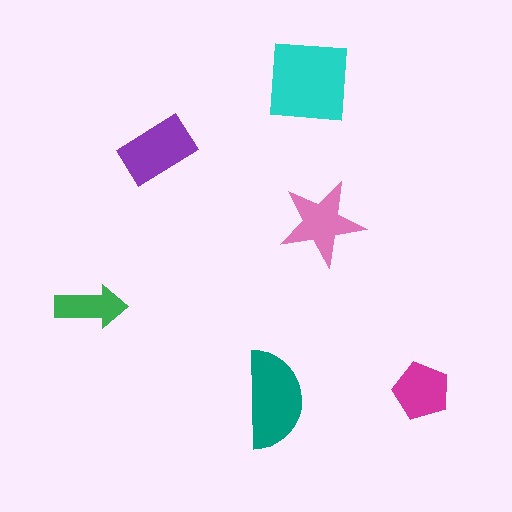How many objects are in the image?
There are 6 objects in the image.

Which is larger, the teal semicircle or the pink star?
The teal semicircle.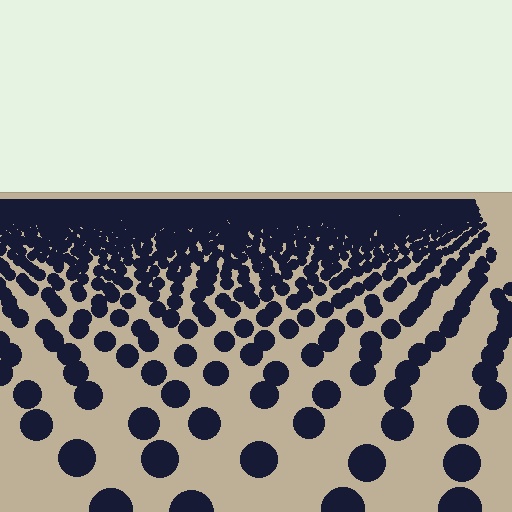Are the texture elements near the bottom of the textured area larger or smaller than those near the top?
Larger. Near the bottom, elements are closer to the viewer and appear at a bigger on-screen size.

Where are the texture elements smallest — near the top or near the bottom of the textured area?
Near the top.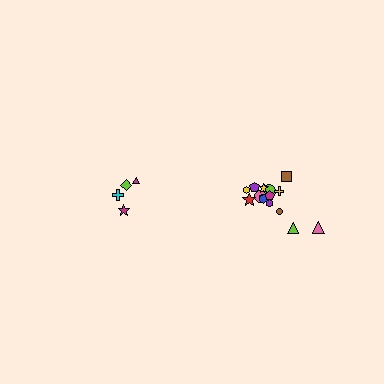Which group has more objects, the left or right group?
The right group.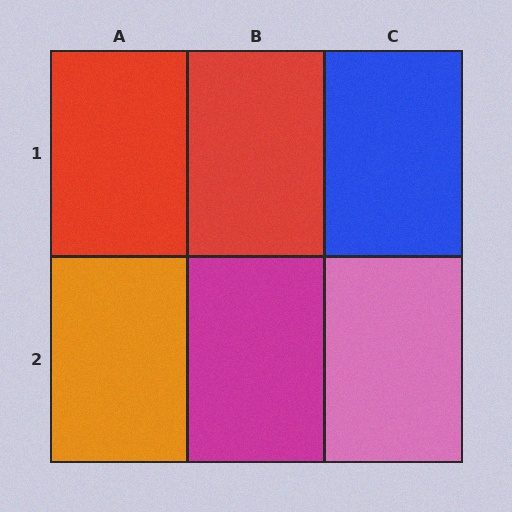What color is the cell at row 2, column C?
Pink.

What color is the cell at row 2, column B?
Magenta.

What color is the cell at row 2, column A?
Orange.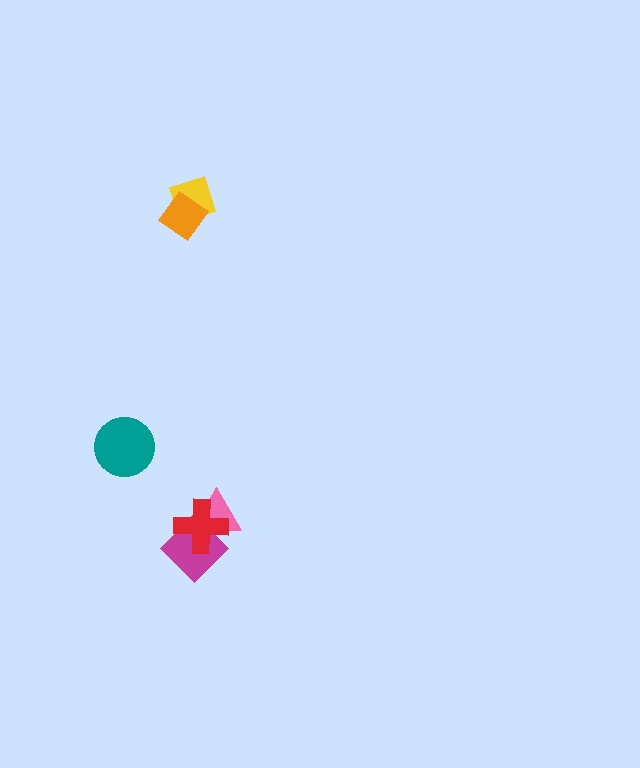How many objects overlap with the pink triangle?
2 objects overlap with the pink triangle.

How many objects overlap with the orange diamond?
1 object overlaps with the orange diamond.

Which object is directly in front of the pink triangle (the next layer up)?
The magenta diamond is directly in front of the pink triangle.